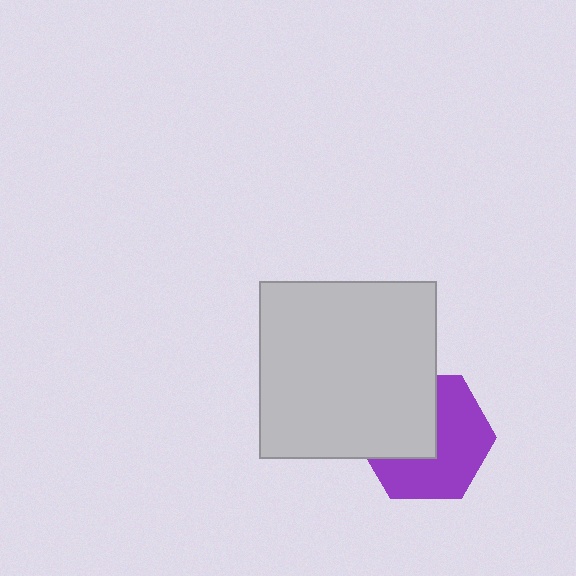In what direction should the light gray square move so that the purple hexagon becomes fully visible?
The light gray square should move toward the upper-left. That is the shortest direction to clear the overlap and leave the purple hexagon fully visible.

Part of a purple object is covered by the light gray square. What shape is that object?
It is a hexagon.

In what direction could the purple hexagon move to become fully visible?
The purple hexagon could move toward the lower-right. That would shift it out from behind the light gray square entirely.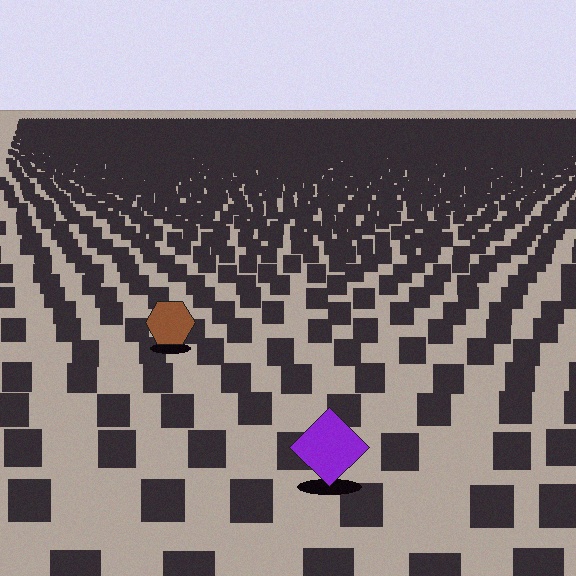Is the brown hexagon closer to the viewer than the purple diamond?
No. The purple diamond is closer — you can tell from the texture gradient: the ground texture is coarser near it.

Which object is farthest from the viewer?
The brown hexagon is farthest from the viewer. It appears smaller and the ground texture around it is denser.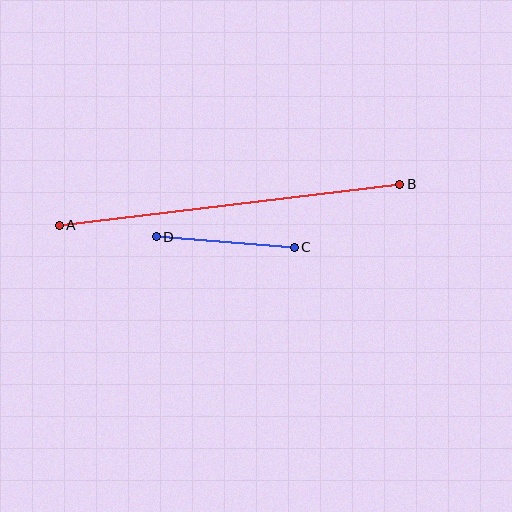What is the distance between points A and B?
The distance is approximately 343 pixels.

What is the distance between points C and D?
The distance is approximately 139 pixels.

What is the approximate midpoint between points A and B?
The midpoint is at approximately (230, 205) pixels.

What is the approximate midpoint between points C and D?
The midpoint is at approximately (225, 242) pixels.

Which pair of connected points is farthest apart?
Points A and B are farthest apart.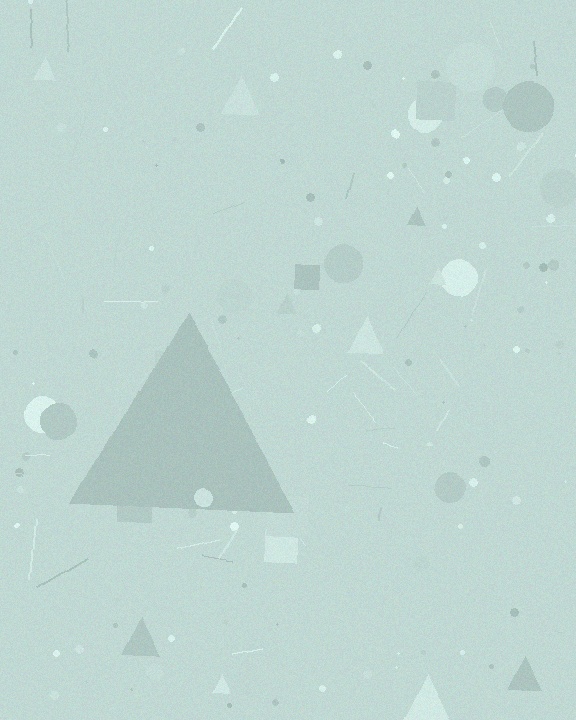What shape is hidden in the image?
A triangle is hidden in the image.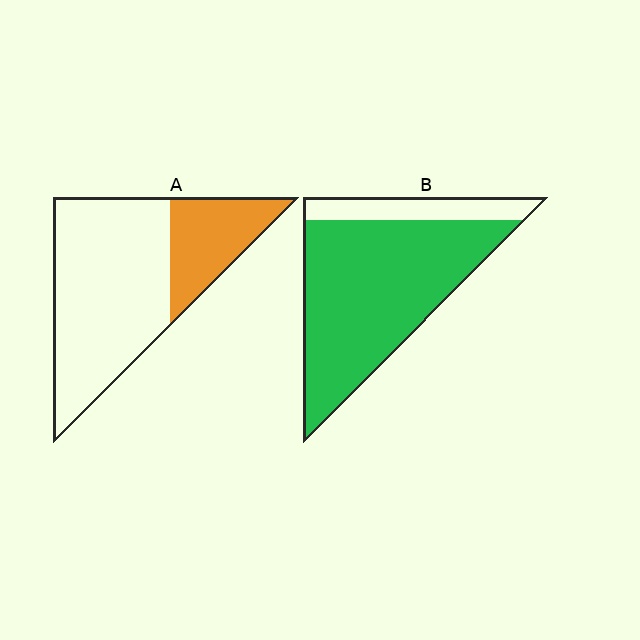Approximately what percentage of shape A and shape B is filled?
A is approximately 30% and B is approximately 80%.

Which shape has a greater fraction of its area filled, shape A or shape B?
Shape B.